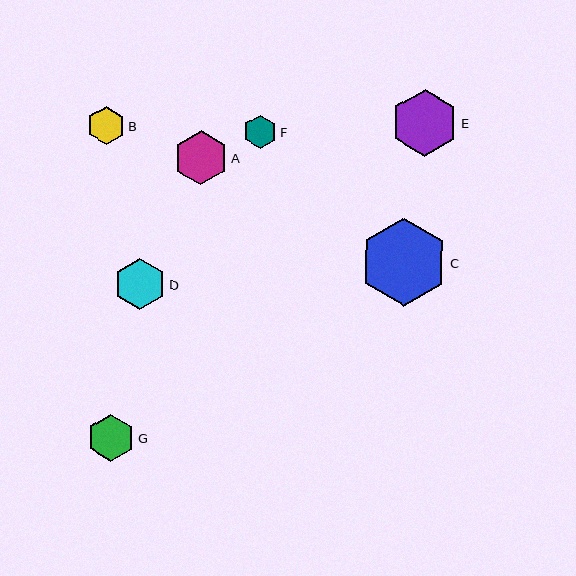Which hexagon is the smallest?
Hexagon F is the smallest with a size of approximately 34 pixels.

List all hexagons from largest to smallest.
From largest to smallest: C, E, A, D, G, B, F.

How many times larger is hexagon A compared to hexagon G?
Hexagon A is approximately 1.1 times the size of hexagon G.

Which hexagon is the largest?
Hexagon C is the largest with a size of approximately 88 pixels.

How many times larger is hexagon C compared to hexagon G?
Hexagon C is approximately 1.9 times the size of hexagon G.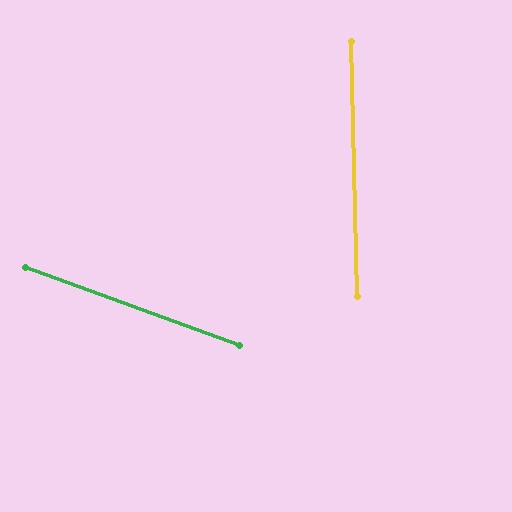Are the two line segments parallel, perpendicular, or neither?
Neither parallel nor perpendicular — they differ by about 69°.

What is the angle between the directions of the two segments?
Approximately 69 degrees.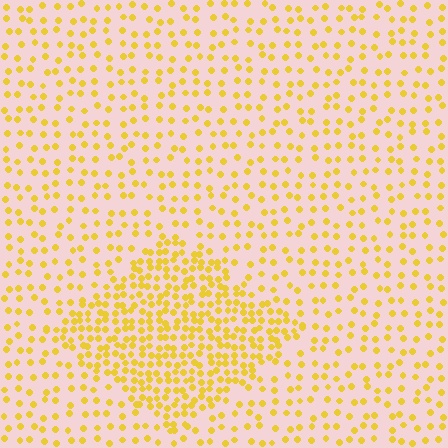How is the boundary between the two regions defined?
The boundary is defined by a change in element density (approximately 2.2x ratio). All elements are the same color, size, and shape.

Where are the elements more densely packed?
The elements are more densely packed inside the diamond boundary.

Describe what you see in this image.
The image contains small yellow elements arranged at two different densities. A diamond-shaped region is visible where the elements are more densely packed than the surrounding area.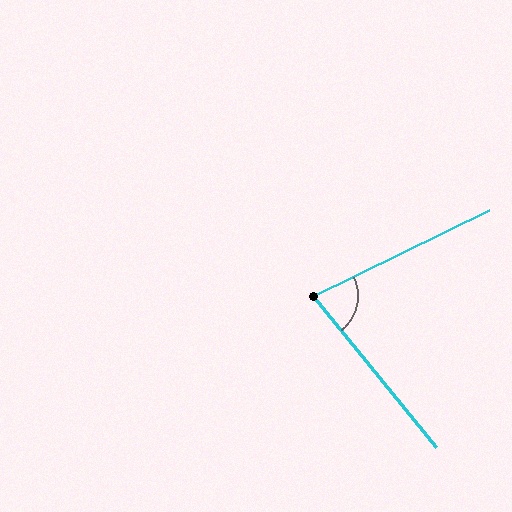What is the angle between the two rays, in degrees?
Approximately 77 degrees.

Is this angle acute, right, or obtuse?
It is acute.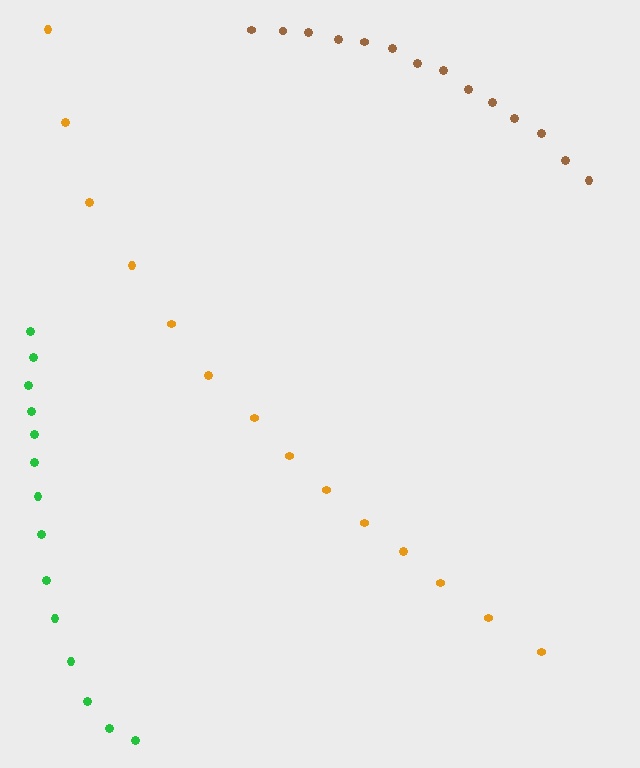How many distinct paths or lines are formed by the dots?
There are 3 distinct paths.